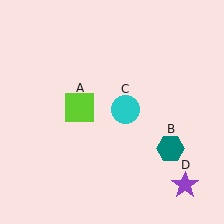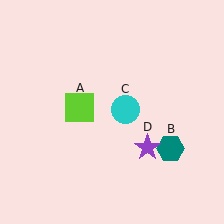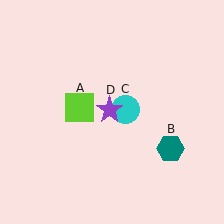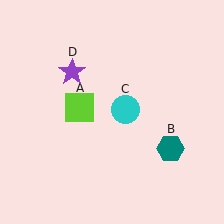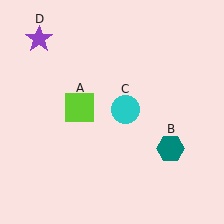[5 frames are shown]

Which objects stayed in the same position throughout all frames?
Lime square (object A) and teal hexagon (object B) and cyan circle (object C) remained stationary.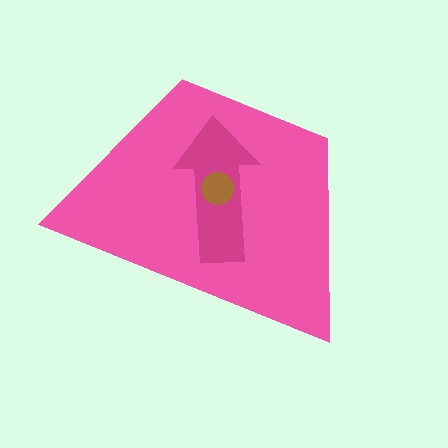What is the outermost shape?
The pink trapezoid.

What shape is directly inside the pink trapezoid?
The magenta arrow.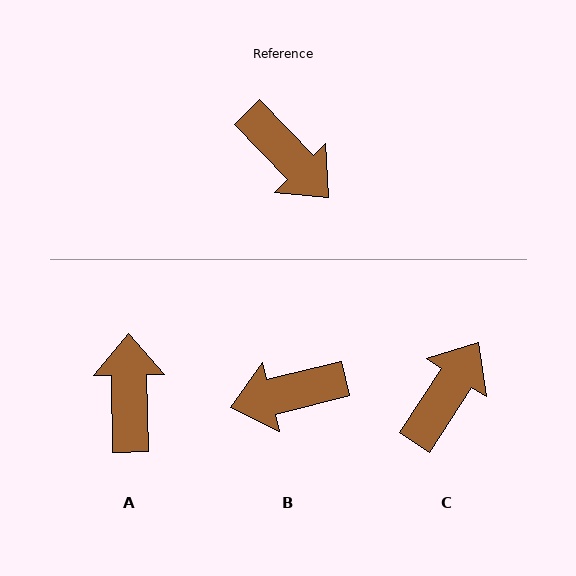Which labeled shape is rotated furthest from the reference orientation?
A, about 137 degrees away.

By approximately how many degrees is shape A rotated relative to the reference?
Approximately 137 degrees counter-clockwise.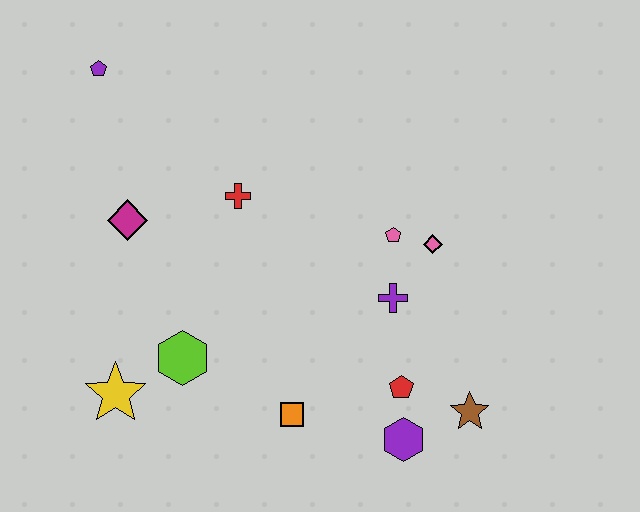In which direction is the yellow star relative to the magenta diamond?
The yellow star is below the magenta diamond.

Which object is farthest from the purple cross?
The purple pentagon is farthest from the purple cross.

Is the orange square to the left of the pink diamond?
Yes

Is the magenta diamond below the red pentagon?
No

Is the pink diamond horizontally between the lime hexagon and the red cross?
No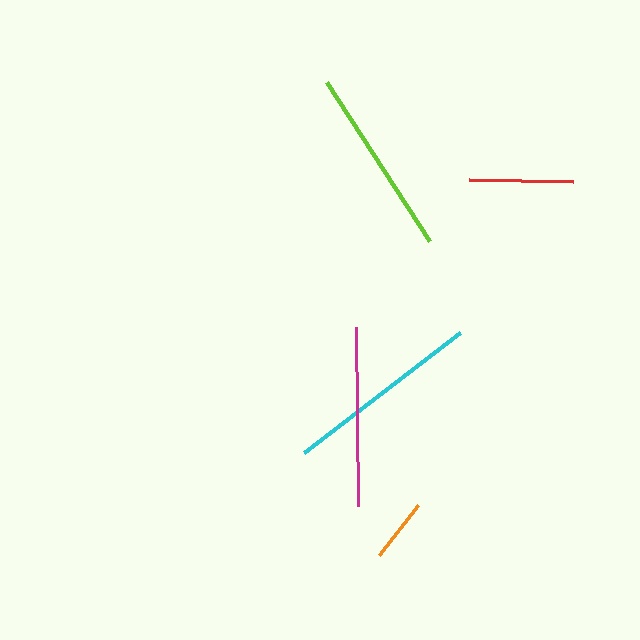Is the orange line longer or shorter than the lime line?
The lime line is longer than the orange line.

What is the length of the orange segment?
The orange segment is approximately 63 pixels long.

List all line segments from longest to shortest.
From longest to shortest: cyan, lime, magenta, red, orange.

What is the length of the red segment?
The red segment is approximately 104 pixels long.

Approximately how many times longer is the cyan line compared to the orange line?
The cyan line is approximately 3.1 times the length of the orange line.